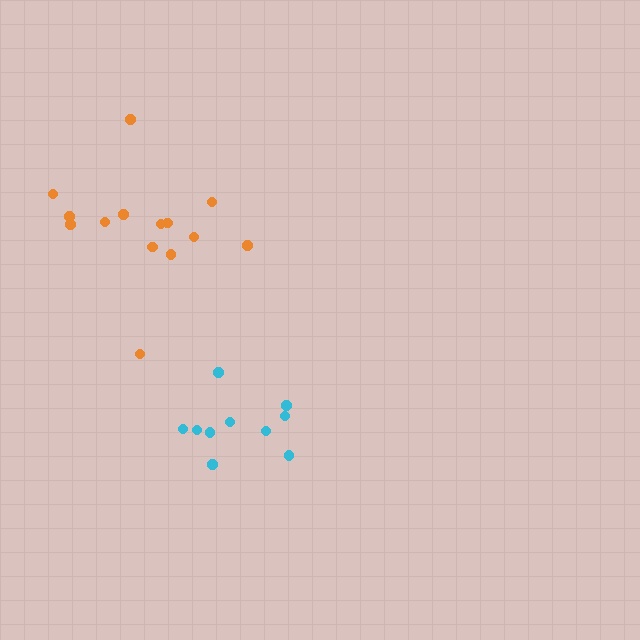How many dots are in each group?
Group 1: 10 dots, Group 2: 14 dots (24 total).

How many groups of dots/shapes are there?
There are 2 groups.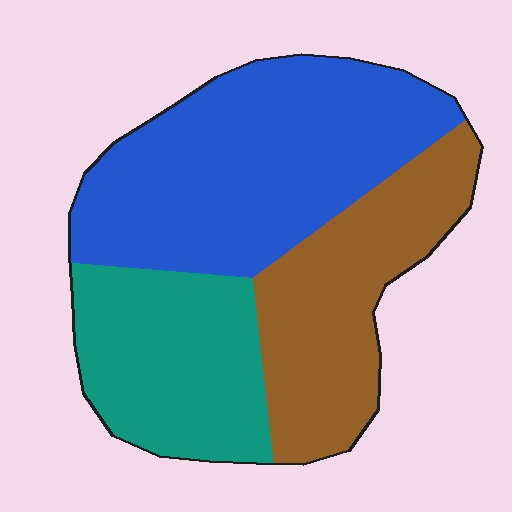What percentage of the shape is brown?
Brown takes up between a sixth and a third of the shape.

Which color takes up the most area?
Blue, at roughly 45%.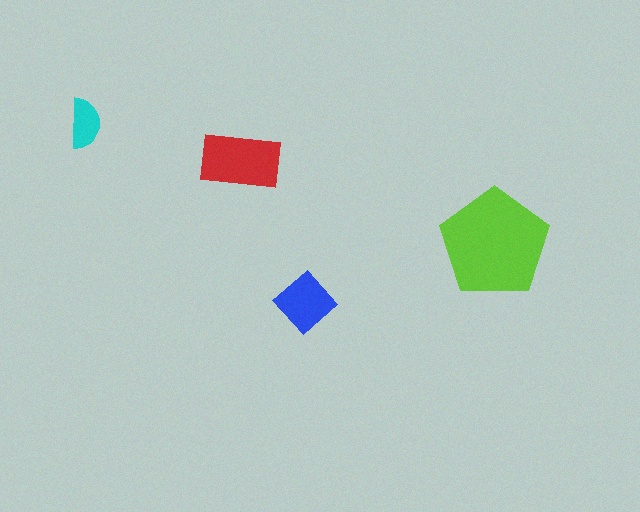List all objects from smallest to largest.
The cyan semicircle, the blue diamond, the red rectangle, the lime pentagon.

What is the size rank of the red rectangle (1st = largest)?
2nd.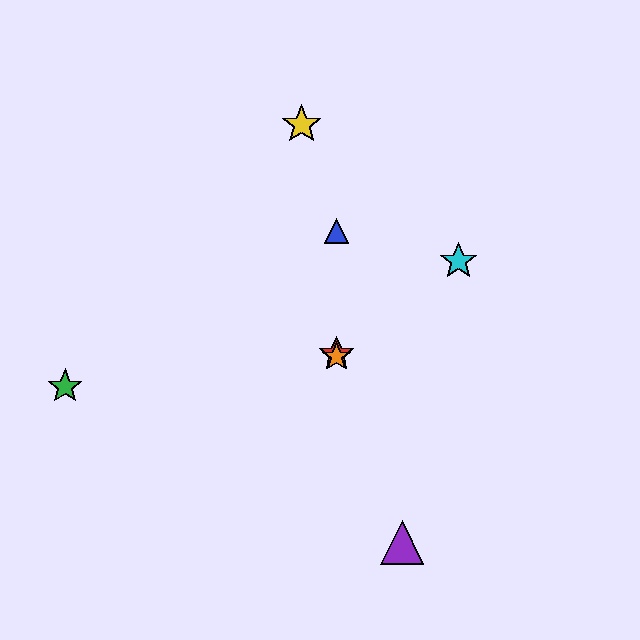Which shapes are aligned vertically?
The red star, the blue triangle, the orange star are aligned vertically.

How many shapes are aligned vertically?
3 shapes (the red star, the blue triangle, the orange star) are aligned vertically.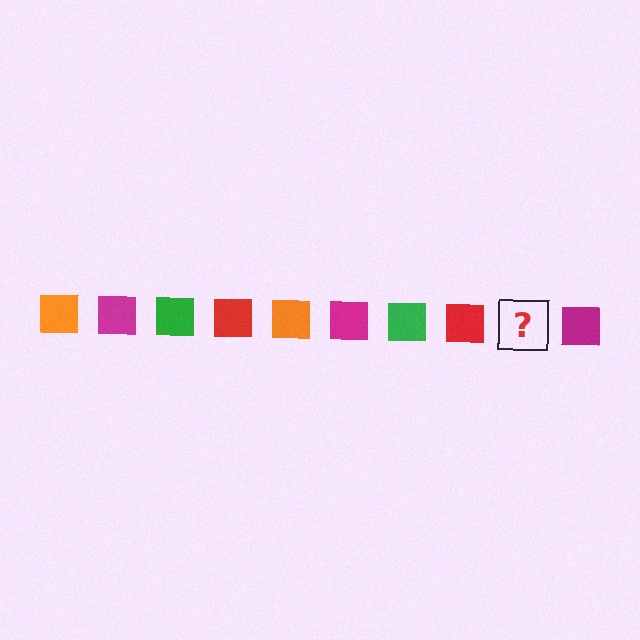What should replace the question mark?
The question mark should be replaced with an orange square.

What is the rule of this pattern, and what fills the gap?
The rule is that the pattern cycles through orange, magenta, green, red squares. The gap should be filled with an orange square.